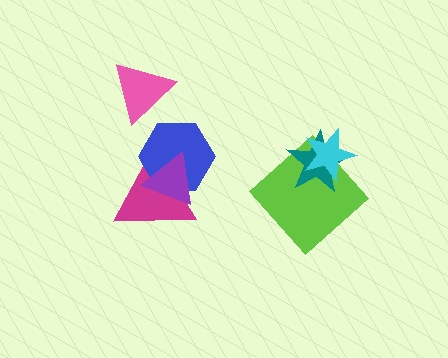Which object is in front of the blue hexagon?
The purple triangle is in front of the blue hexagon.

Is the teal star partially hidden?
Yes, it is partially covered by another shape.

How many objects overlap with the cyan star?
2 objects overlap with the cyan star.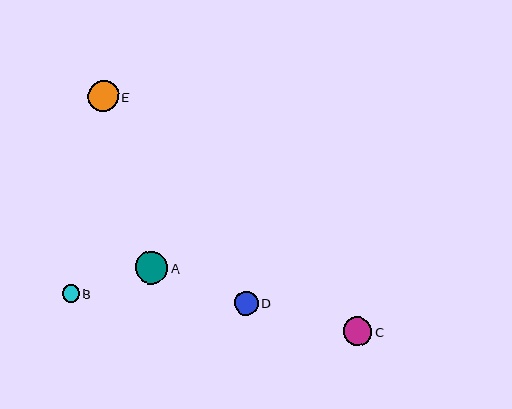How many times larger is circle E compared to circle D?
Circle E is approximately 1.3 times the size of circle D.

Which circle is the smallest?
Circle B is the smallest with a size of approximately 17 pixels.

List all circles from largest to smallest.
From largest to smallest: A, E, C, D, B.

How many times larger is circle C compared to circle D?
Circle C is approximately 1.2 times the size of circle D.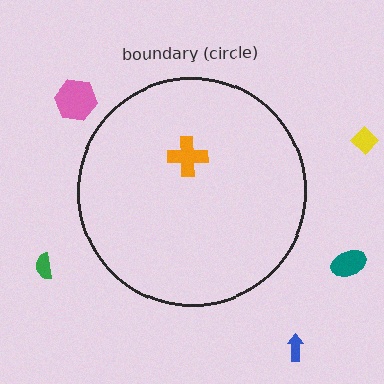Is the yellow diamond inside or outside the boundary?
Outside.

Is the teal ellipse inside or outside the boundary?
Outside.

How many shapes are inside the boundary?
1 inside, 5 outside.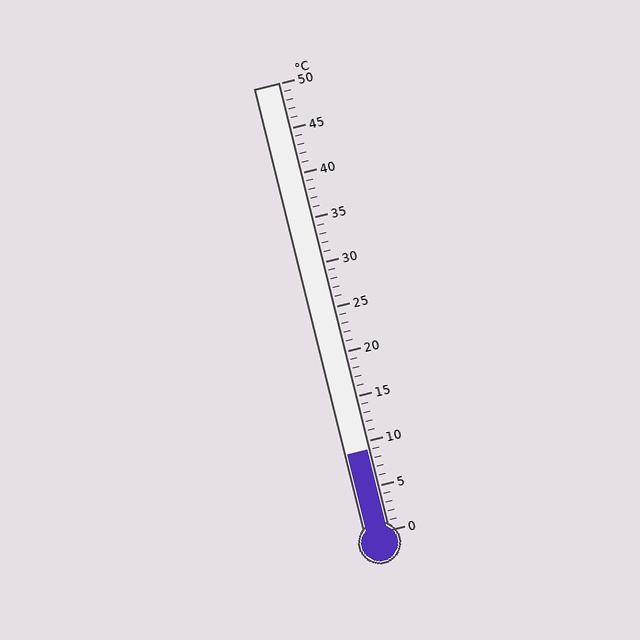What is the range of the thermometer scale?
The thermometer scale ranges from 0°C to 50°C.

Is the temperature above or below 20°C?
The temperature is below 20°C.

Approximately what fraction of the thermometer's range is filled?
The thermometer is filled to approximately 20% of its range.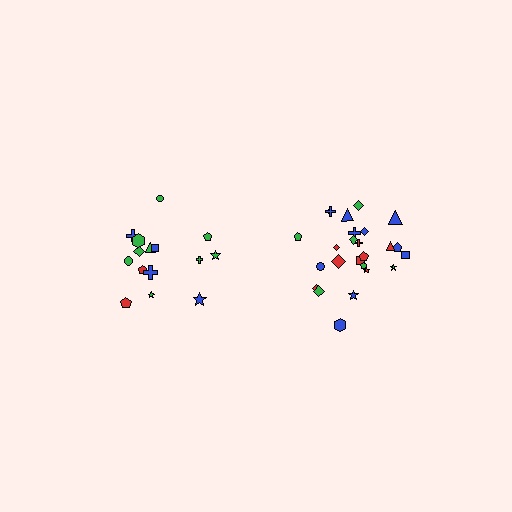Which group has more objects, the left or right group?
The right group.